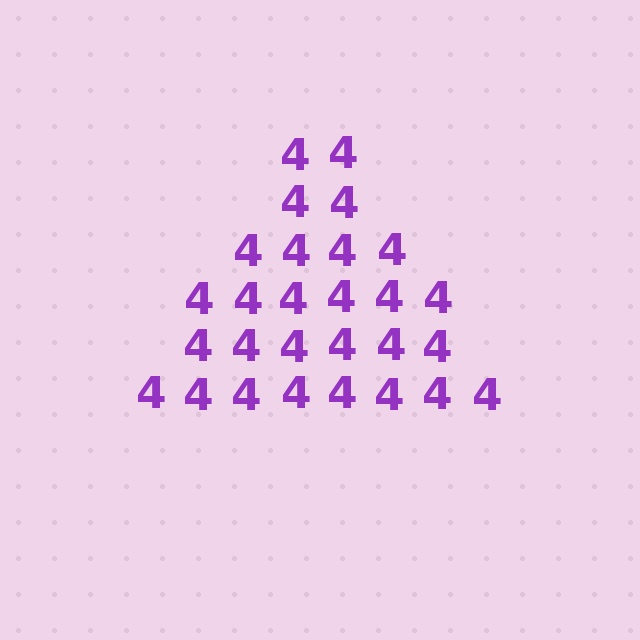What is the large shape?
The large shape is a triangle.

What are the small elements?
The small elements are digit 4's.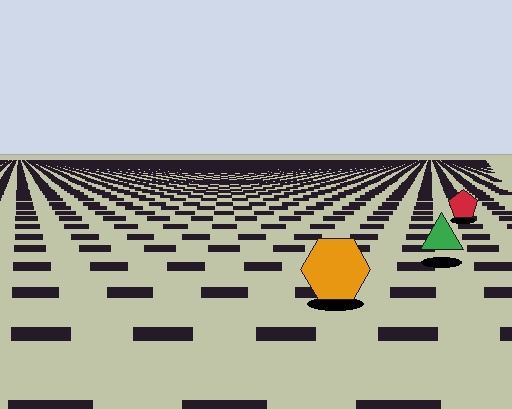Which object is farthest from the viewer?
The red pentagon is farthest from the viewer. It appears smaller and the ground texture around it is denser.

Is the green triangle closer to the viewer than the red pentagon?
Yes. The green triangle is closer — you can tell from the texture gradient: the ground texture is coarser near it.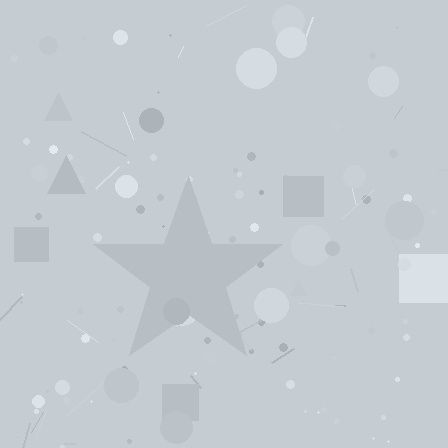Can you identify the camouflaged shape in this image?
The camouflaged shape is a star.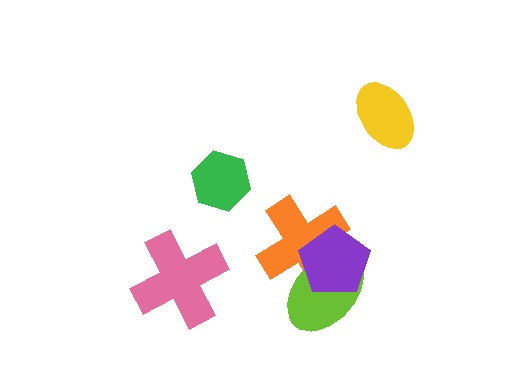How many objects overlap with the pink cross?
0 objects overlap with the pink cross.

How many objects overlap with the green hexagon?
0 objects overlap with the green hexagon.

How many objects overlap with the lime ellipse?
2 objects overlap with the lime ellipse.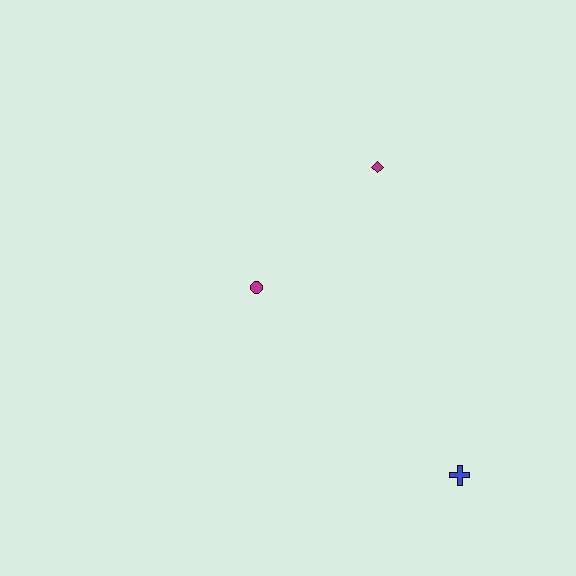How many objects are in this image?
There are 3 objects.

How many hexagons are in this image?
There are no hexagons.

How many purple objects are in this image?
There are no purple objects.